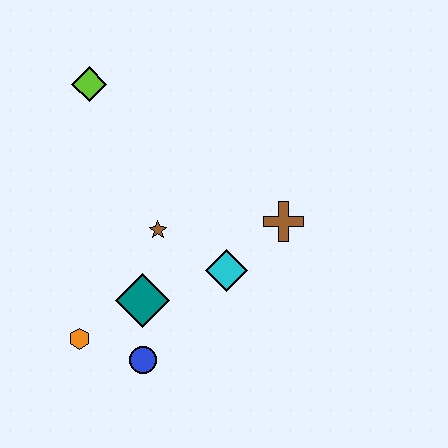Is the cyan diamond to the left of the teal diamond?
No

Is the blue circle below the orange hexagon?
Yes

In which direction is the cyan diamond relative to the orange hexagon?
The cyan diamond is to the right of the orange hexagon.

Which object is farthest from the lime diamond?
The blue circle is farthest from the lime diamond.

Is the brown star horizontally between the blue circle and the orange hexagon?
No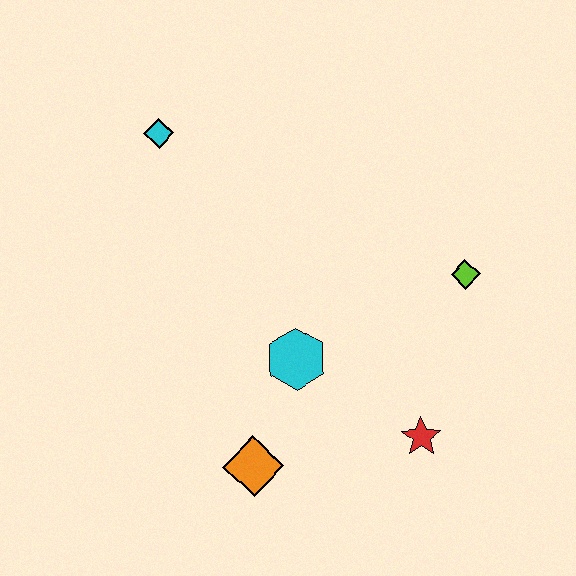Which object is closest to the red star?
The cyan hexagon is closest to the red star.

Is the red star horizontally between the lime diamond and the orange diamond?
Yes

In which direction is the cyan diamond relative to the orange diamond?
The cyan diamond is above the orange diamond.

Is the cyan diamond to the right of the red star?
No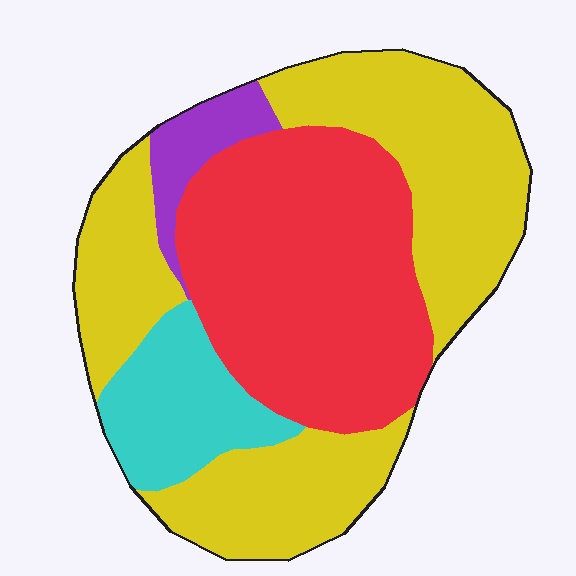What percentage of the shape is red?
Red takes up between a third and a half of the shape.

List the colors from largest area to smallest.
From largest to smallest: yellow, red, cyan, purple.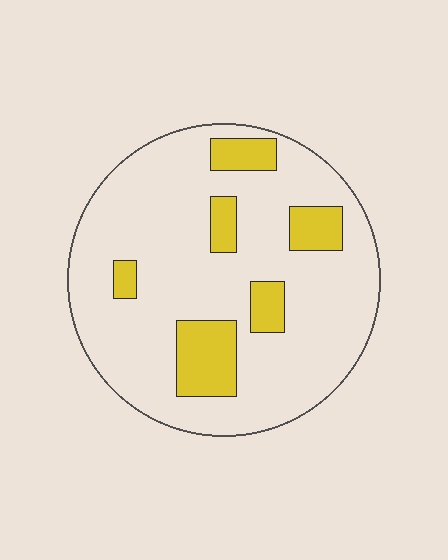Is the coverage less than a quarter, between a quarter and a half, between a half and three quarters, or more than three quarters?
Less than a quarter.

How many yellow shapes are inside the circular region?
6.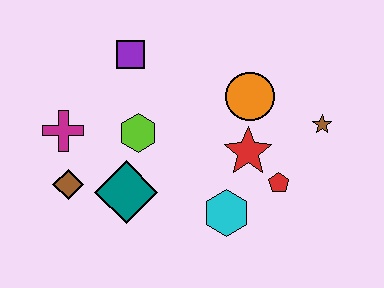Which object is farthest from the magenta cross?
The brown star is farthest from the magenta cross.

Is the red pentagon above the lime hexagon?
No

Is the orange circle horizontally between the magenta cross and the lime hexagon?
No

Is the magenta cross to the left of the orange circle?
Yes